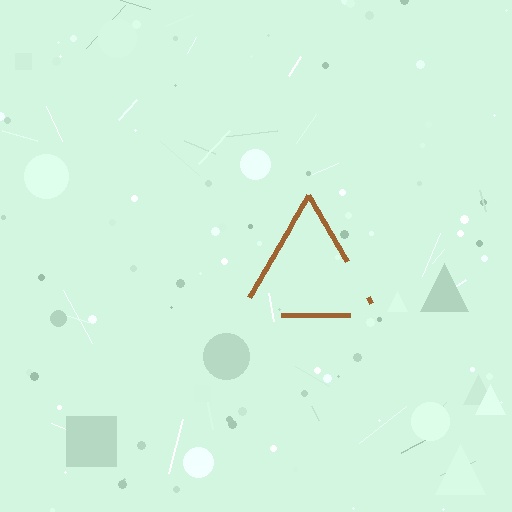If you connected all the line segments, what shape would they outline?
They would outline a triangle.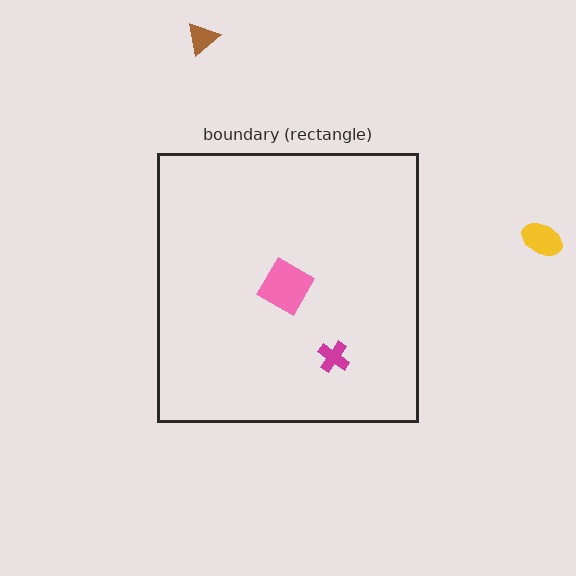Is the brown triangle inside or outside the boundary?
Outside.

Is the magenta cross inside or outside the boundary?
Inside.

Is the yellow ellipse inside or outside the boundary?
Outside.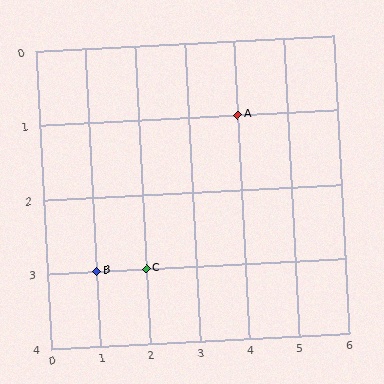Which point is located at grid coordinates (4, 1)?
Point A is at (4, 1).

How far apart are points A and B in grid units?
Points A and B are 3 columns and 2 rows apart (about 3.6 grid units diagonally).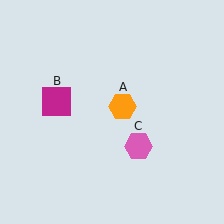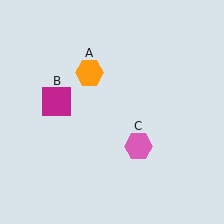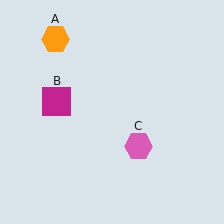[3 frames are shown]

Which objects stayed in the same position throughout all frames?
Magenta square (object B) and pink hexagon (object C) remained stationary.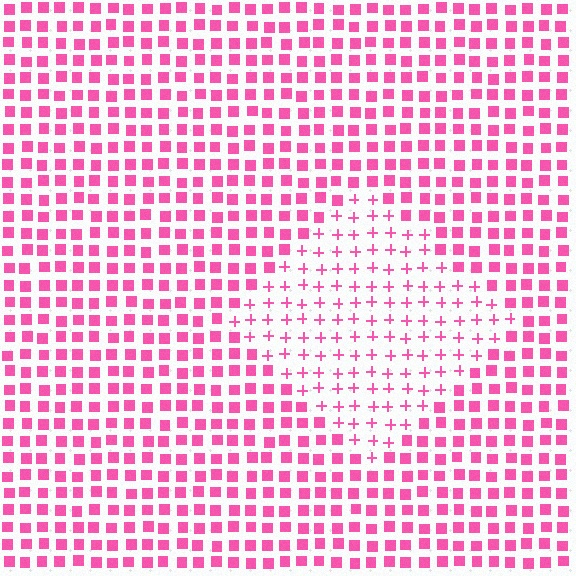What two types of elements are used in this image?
The image uses plus signs inside the diamond region and squares outside it.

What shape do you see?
I see a diamond.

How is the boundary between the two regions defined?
The boundary is defined by a change in element shape: plus signs inside vs. squares outside. All elements share the same color and spacing.